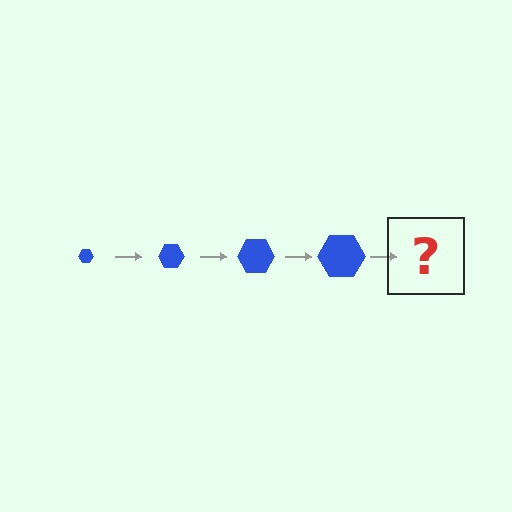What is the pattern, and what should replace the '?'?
The pattern is that the hexagon gets progressively larger each step. The '?' should be a blue hexagon, larger than the previous one.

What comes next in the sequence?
The next element should be a blue hexagon, larger than the previous one.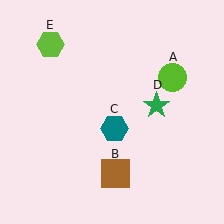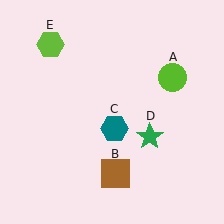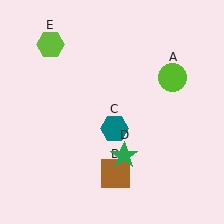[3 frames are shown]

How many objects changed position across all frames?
1 object changed position: green star (object D).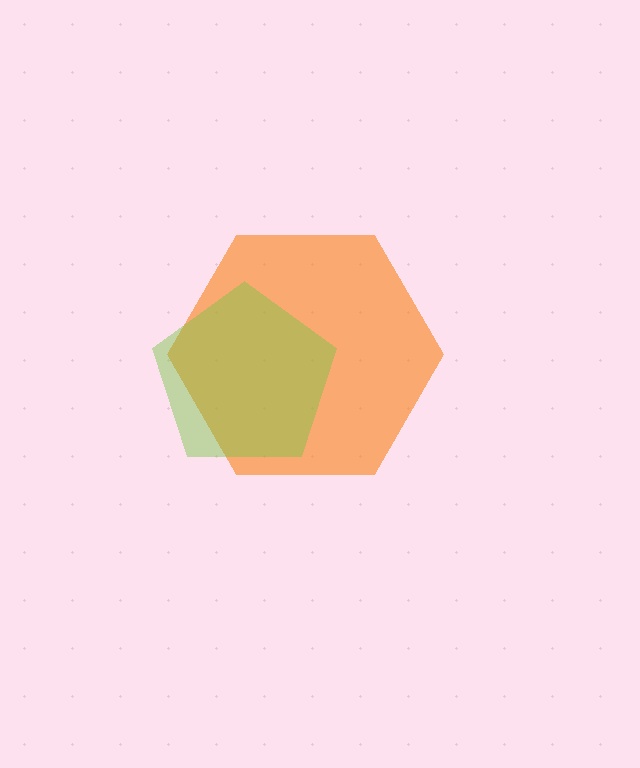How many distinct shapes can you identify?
There are 2 distinct shapes: an orange hexagon, a lime pentagon.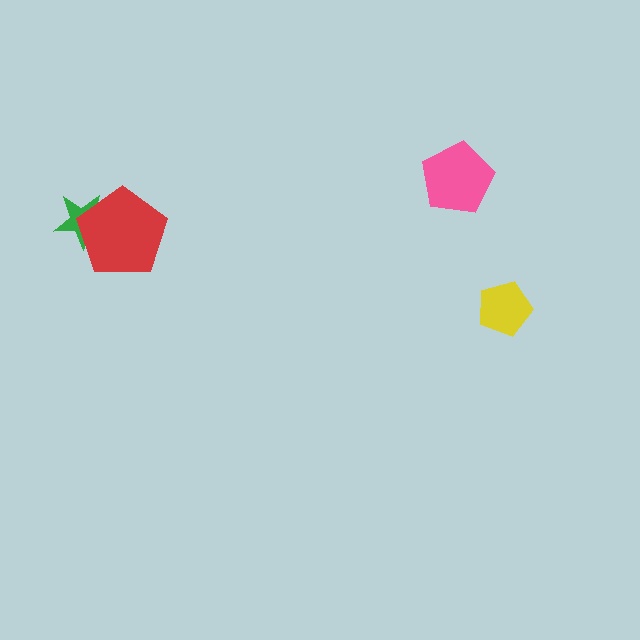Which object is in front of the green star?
The red pentagon is in front of the green star.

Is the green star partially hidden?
Yes, it is partially covered by another shape.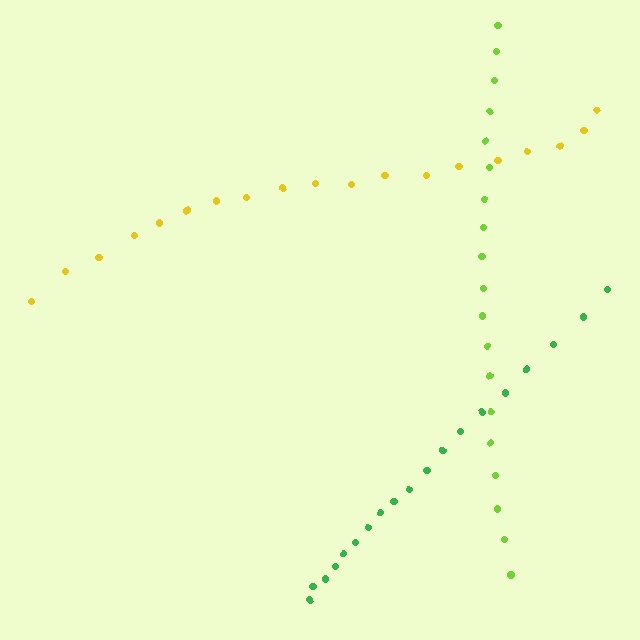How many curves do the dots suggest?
There are 3 distinct paths.